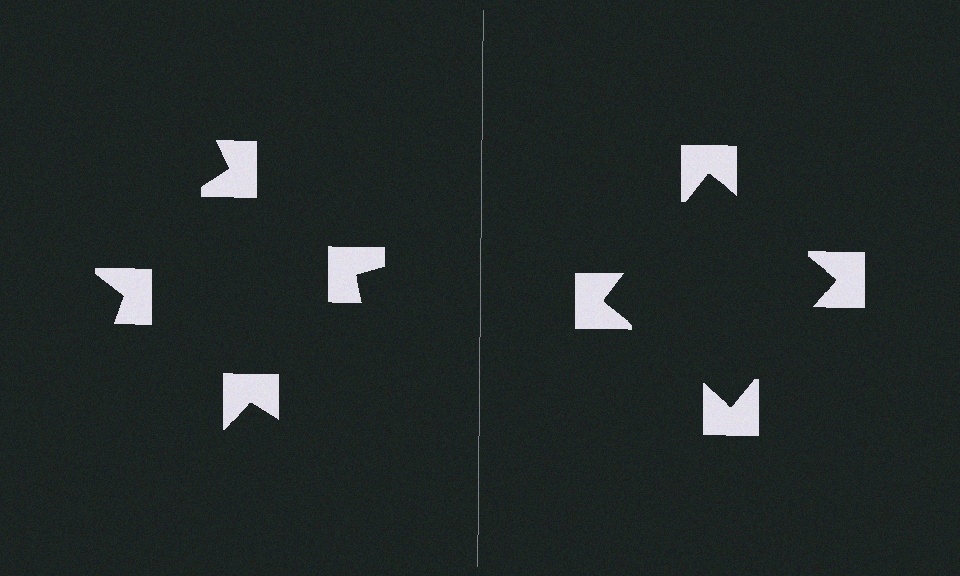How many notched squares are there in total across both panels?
8 — 4 on each side.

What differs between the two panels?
The notched squares are positioned identically on both sides; only the wedge orientations differ. On the right they align to a square; on the left they are misaligned.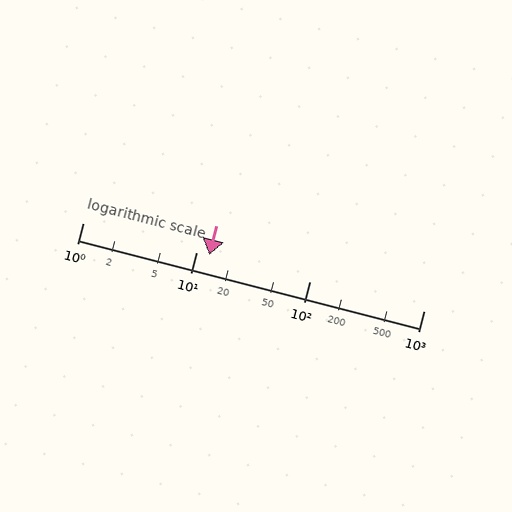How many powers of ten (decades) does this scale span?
The scale spans 3 decades, from 1 to 1000.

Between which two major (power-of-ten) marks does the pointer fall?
The pointer is between 10 and 100.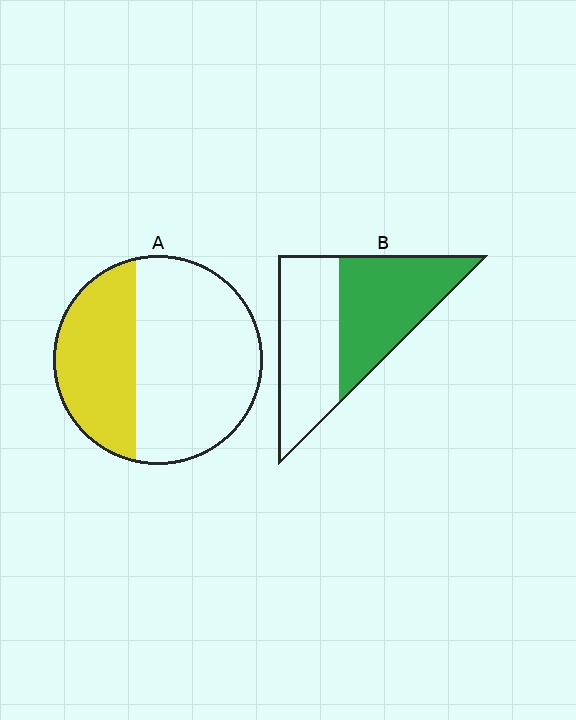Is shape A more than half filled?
No.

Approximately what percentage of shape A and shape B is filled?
A is approximately 35% and B is approximately 50%.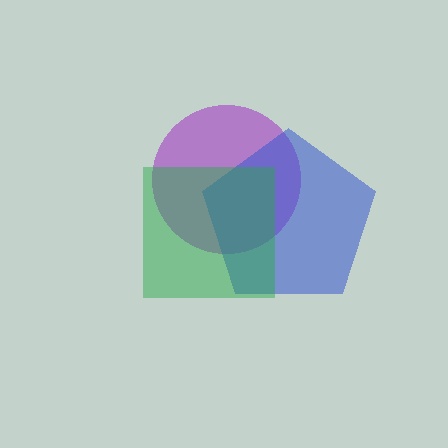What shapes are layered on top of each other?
The layered shapes are: a purple circle, a blue pentagon, a green square.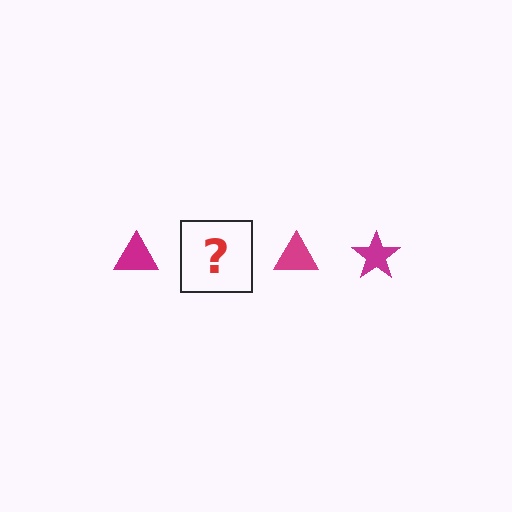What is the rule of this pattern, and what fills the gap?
The rule is that the pattern cycles through triangle, star shapes in magenta. The gap should be filled with a magenta star.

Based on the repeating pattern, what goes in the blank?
The blank should be a magenta star.